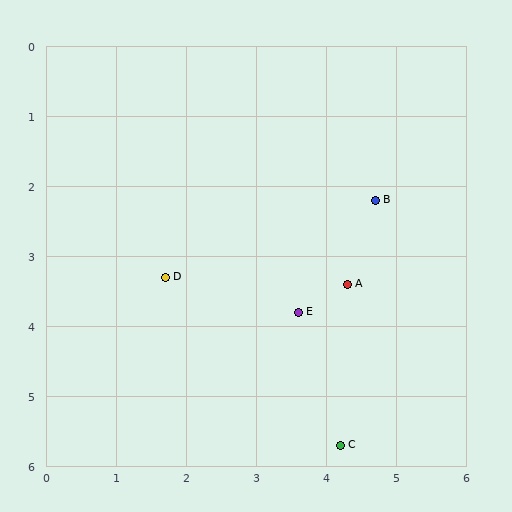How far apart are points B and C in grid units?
Points B and C are about 3.5 grid units apart.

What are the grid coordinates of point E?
Point E is at approximately (3.6, 3.8).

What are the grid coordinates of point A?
Point A is at approximately (4.3, 3.4).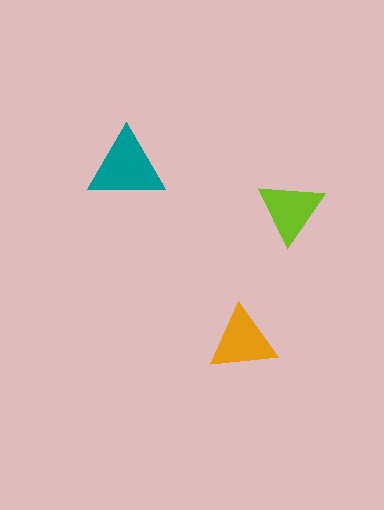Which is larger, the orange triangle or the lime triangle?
The orange one.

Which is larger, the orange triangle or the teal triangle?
The teal one.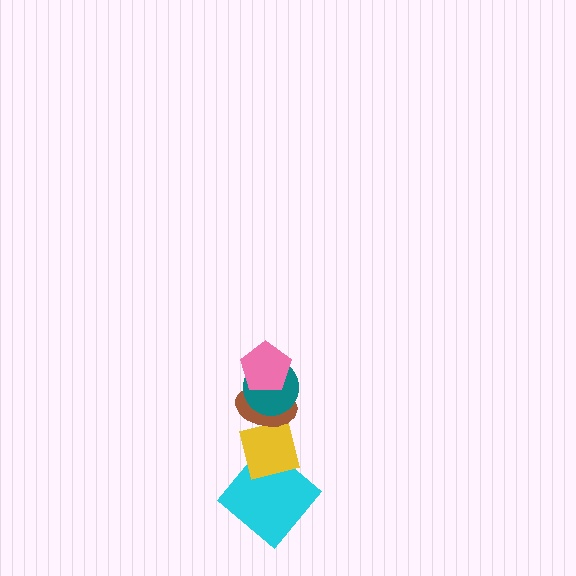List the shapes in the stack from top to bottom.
From top to bottom: the pink pentagon, the teal circle, the brown ellipse, the yellow square, the cyan diamond.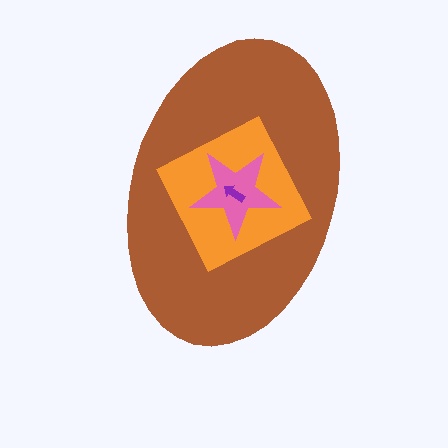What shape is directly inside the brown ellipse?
The orange diamond.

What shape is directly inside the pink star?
The purple arrow.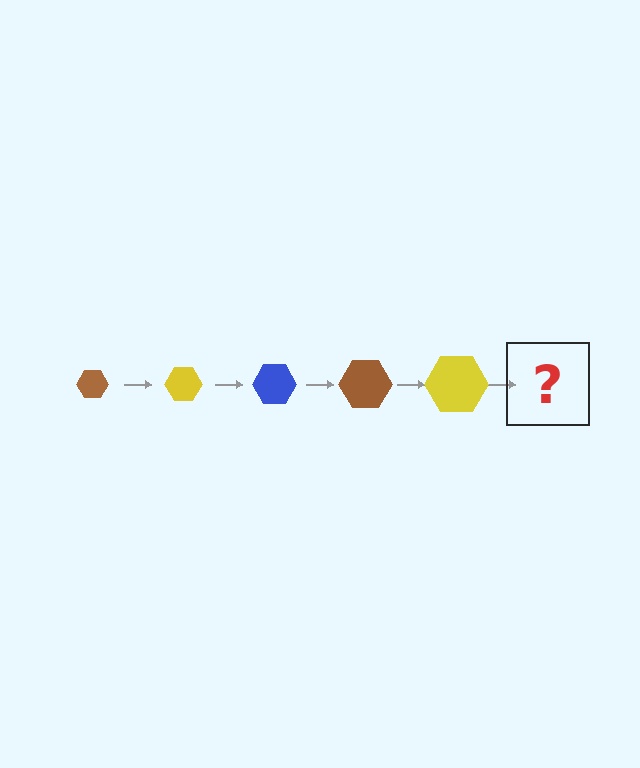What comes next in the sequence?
The next element should be a blue hexagon, larger than the previous one.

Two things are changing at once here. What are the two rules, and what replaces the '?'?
The two rules are that the hexagon grows larger each step and the color cycles through brown, yellow, and blue. The '?' should be a blue hexagon, larger than the previous one.